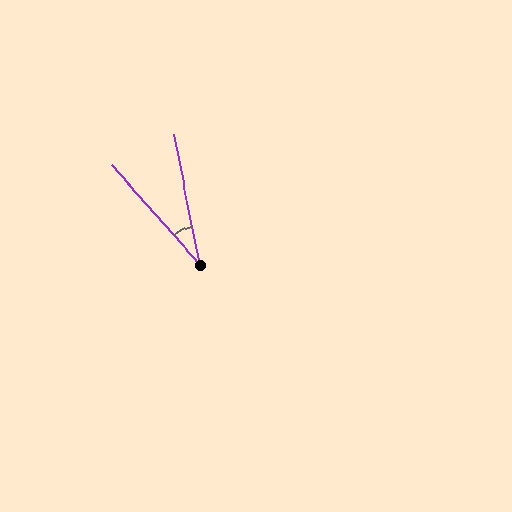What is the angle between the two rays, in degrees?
Approximately 30 degrees.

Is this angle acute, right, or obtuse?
It is acute.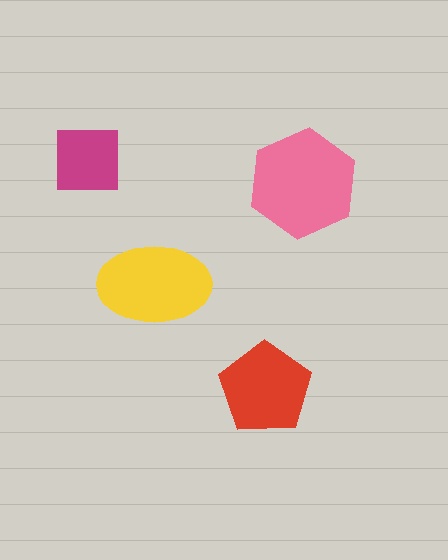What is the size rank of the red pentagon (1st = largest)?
3rd.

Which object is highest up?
The magenta square is topmost.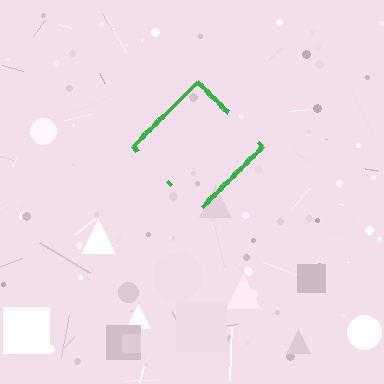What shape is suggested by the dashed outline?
The dashed outline suggests a diamond.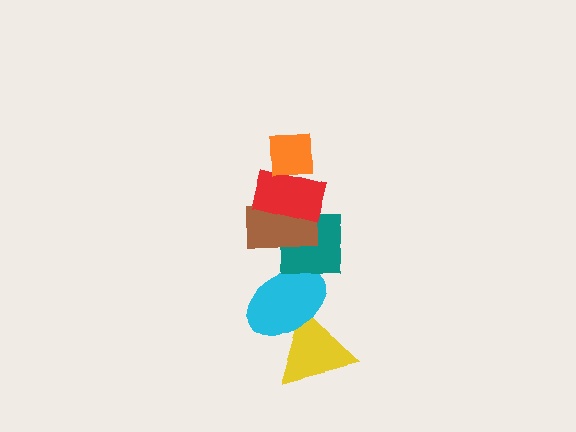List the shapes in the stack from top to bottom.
From top to bottom: the orange square, the red rectangle, the brown rectangle, the teal square, the cyan ellipse, the yellow triangle.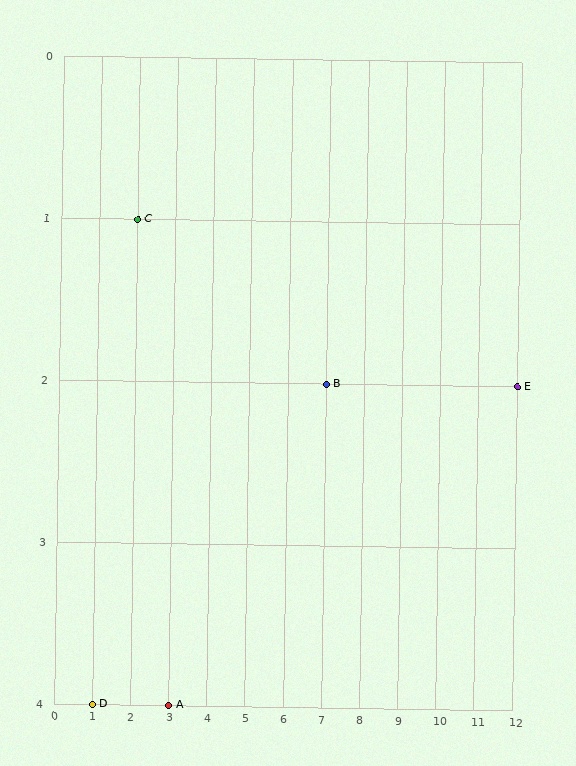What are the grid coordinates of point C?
Point C is at grid coordinates (2, 1).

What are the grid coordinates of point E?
Point E is at grid coordinates (12, 2).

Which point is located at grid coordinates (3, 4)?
Point A is at (3, 4).